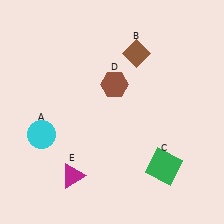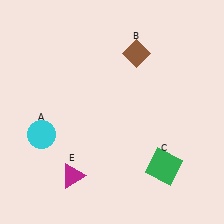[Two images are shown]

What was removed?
The brown hexagon (D) was removed in Image 2.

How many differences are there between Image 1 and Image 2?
There is 1 difference between the two images.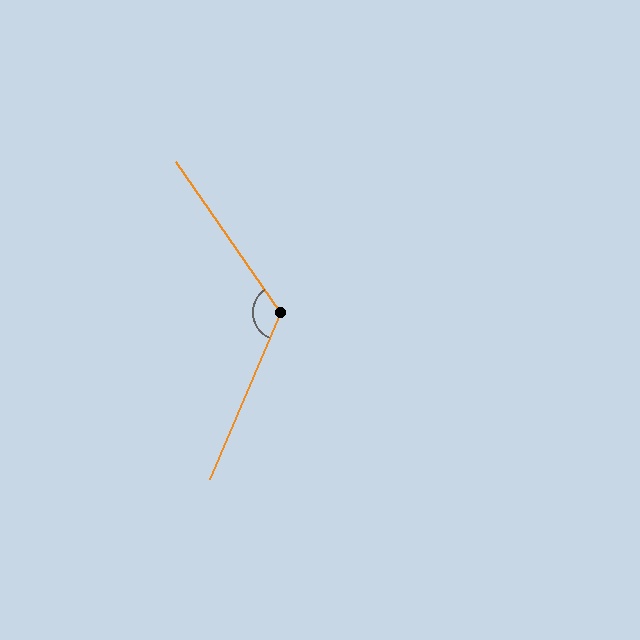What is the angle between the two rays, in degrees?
Approximately 122 degrees.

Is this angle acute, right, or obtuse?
It is obtuse.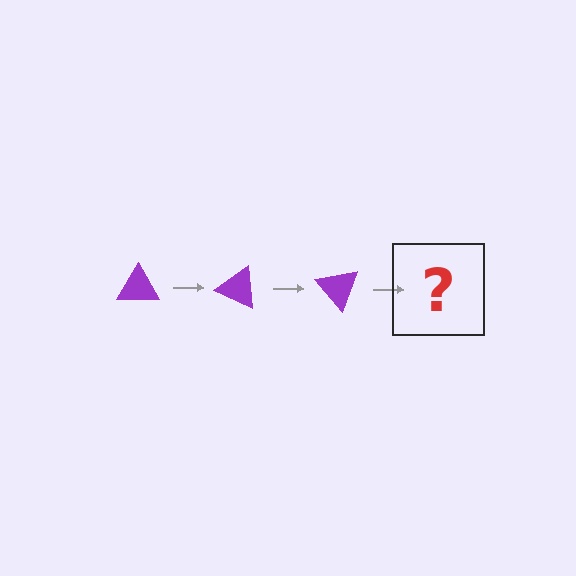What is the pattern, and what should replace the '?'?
The pattern is that the triangle rotates 25 degrees each step. The '?' should be a purple triangle rotated 75 degrees.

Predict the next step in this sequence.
The next step is a purple triangle rotated 75 degrees.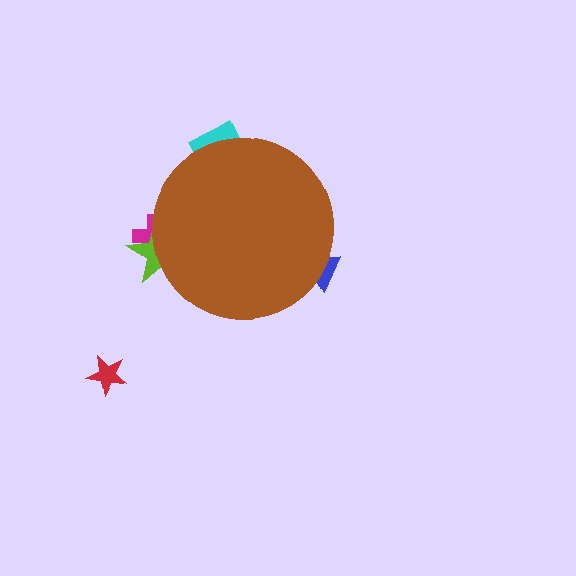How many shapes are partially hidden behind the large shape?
4 shapes are partially hidden.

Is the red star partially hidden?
No, the red star is fully visible.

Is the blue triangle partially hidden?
Yes, the blue triangle is partially hidden behind the brown circle.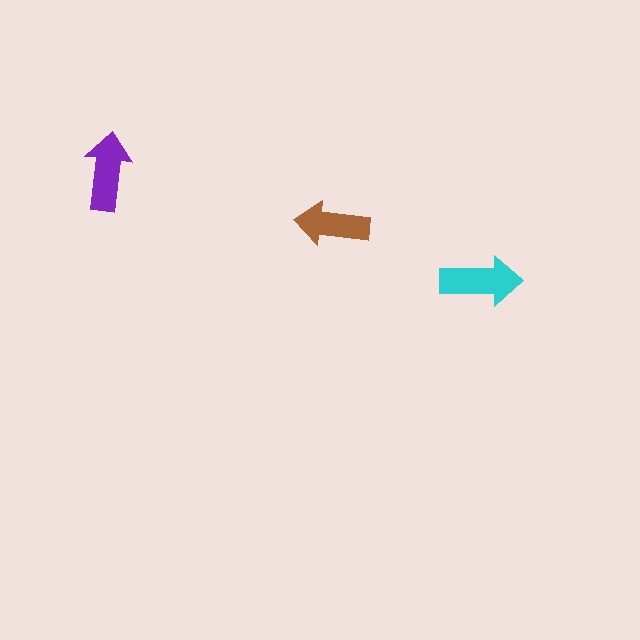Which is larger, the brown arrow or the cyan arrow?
The cyan one.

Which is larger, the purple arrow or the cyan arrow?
The cyan one.